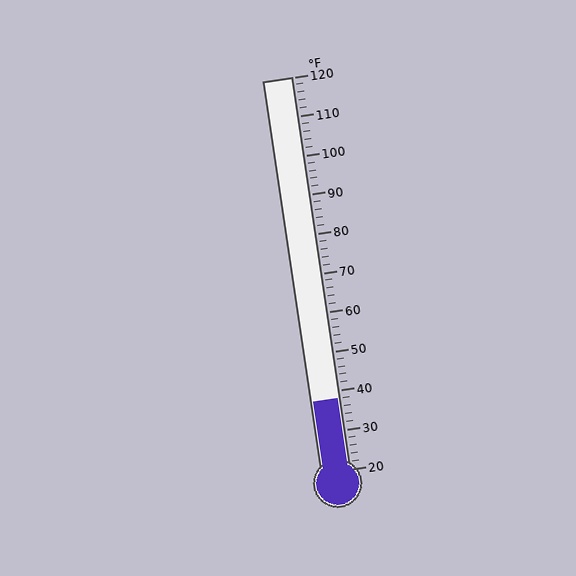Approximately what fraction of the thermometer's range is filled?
The thermometer is filled to approximately 20% of its range.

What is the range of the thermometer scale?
The thermometer scale ranges from 20°F to 120°F.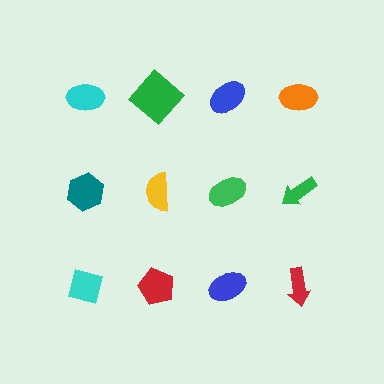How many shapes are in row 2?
4 shapes.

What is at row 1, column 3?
A blue ellipse.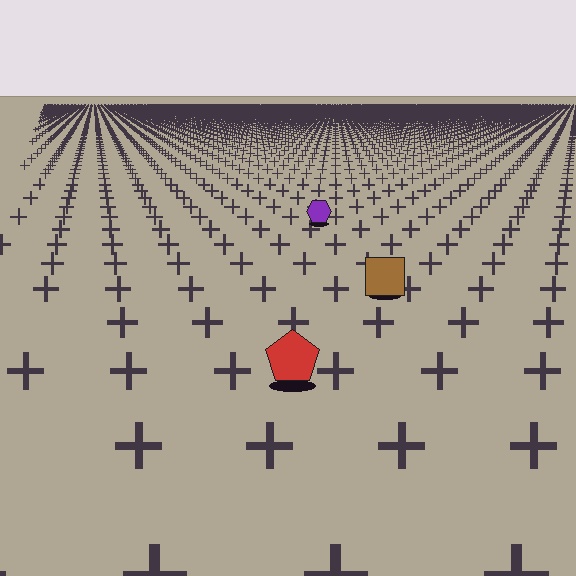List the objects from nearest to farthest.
From nearest to farthest: the red pentagon, the brown square, the purple hexagon.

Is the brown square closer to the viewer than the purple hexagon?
Yes. The brown square is closer — you can tell from the texture gradient: the ground texture is coarser near it.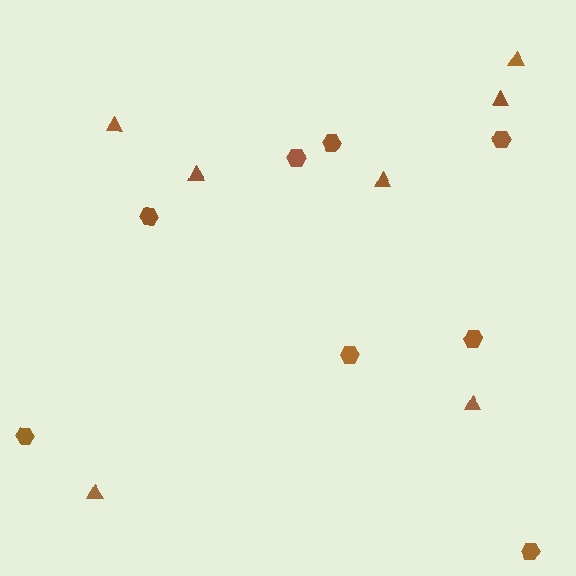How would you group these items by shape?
There are 2 groups: one group of hexagons (8) and one group of triangles (7).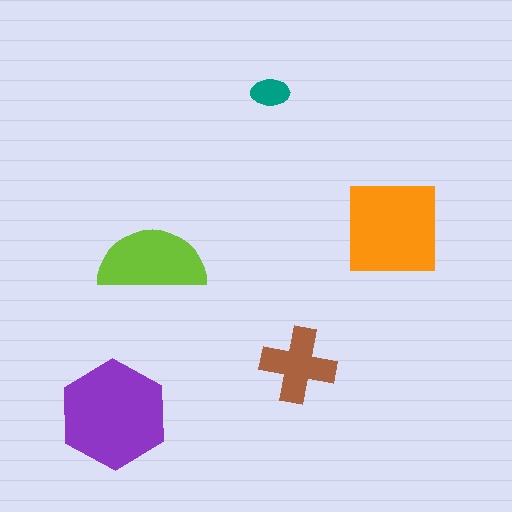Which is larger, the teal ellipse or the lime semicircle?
The lime semicircle.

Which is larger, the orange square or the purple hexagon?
The purple hexagon.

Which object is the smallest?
The teal ellipse.